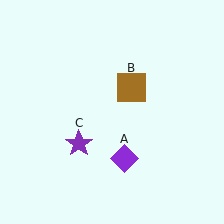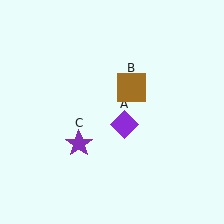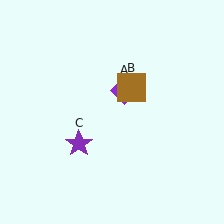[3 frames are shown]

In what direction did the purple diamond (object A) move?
The purple diamond (object A) moved up.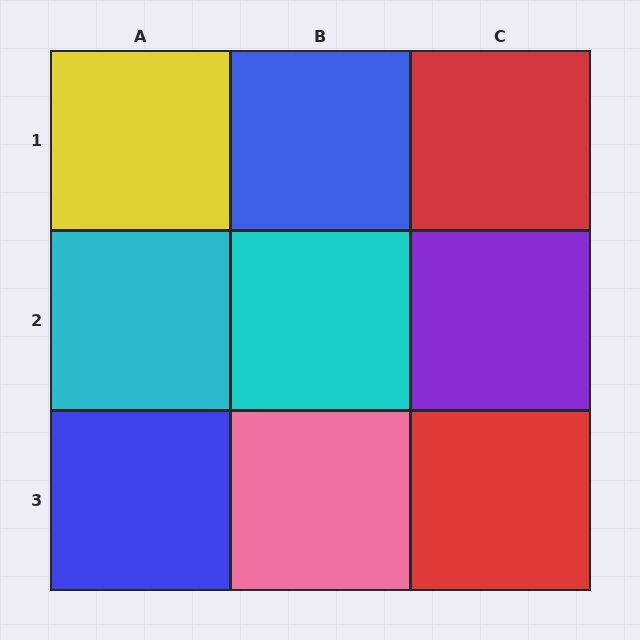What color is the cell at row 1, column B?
Blue.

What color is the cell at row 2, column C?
Purple.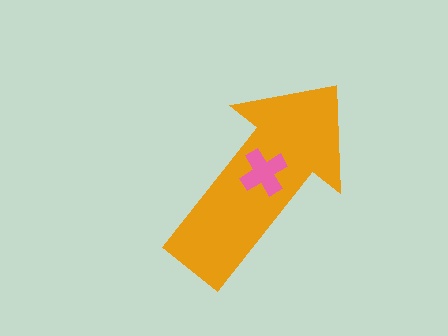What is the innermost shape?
The pink cross.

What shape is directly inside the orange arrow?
The pink cross.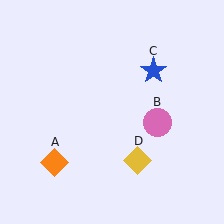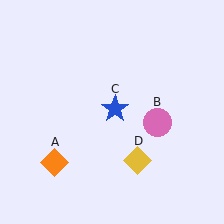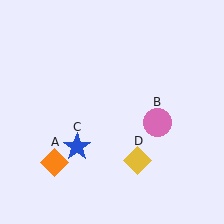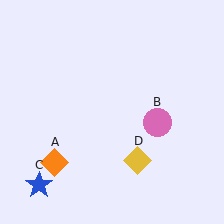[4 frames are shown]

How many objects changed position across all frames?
1 object changed position: blue star (object C).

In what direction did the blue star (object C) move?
The blue star (object C) moved down and to the left.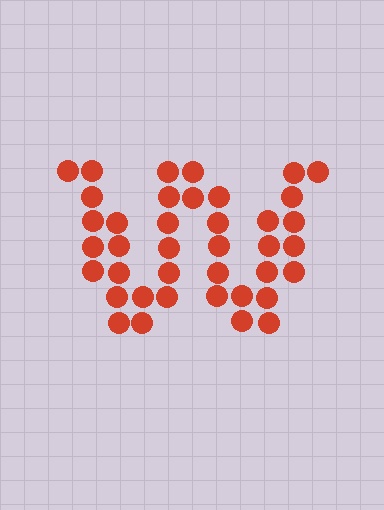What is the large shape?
The large shape is the letter W.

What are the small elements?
The small elements are circles.